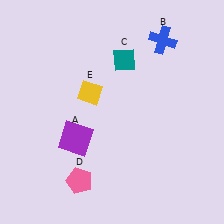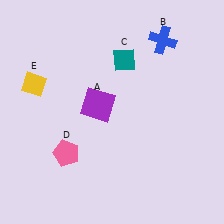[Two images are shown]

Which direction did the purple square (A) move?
The purple square (A) moved up.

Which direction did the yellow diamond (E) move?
The yellow diamond (E) moved left.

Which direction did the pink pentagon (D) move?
The pink pentagon (D) moved up.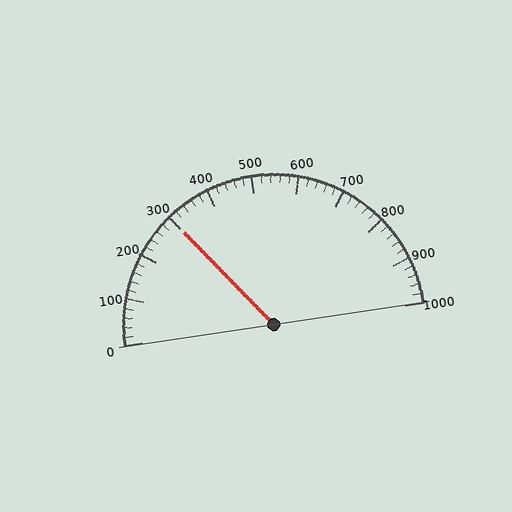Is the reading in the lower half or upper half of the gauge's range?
The reading is in the lower half of the range (0 to 1000).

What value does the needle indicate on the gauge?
The needle indicates approximately 300.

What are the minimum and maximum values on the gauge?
The gauge ranges from 0 to 1000.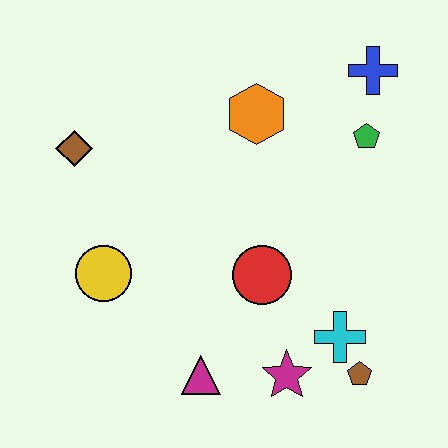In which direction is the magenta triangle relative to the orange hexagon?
The magenta triangle is below the orange hexagon.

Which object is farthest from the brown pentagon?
The brown diamond is farthest from the brown pentagon.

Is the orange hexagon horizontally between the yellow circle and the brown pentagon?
Yes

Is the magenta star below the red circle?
Yes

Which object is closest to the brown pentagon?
The cyan cross is closest to the brown pentagon.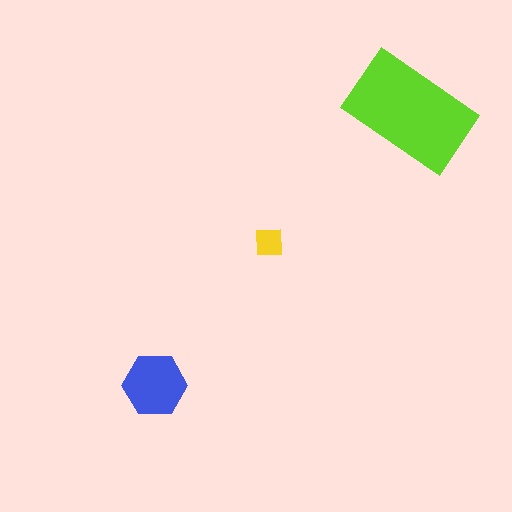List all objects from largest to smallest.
The lime rectangle, the blue hexagon, the yellow square.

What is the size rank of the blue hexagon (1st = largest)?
2nd.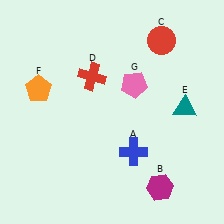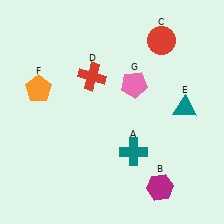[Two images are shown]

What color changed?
The cross (A) changed from blue in Image 1 to teal in Image 2.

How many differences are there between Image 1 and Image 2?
There is 1 difference between the two images.